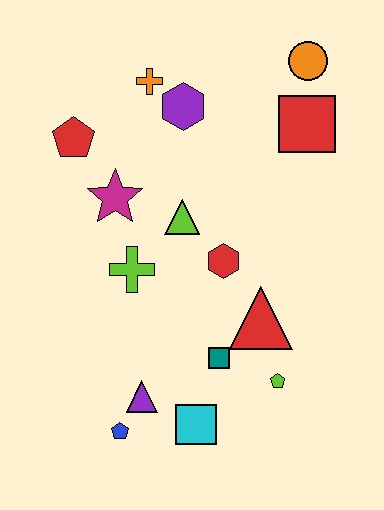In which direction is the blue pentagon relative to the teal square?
The blue pentagon is to the left of the teal square.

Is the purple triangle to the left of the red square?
Yes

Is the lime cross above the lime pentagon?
Yes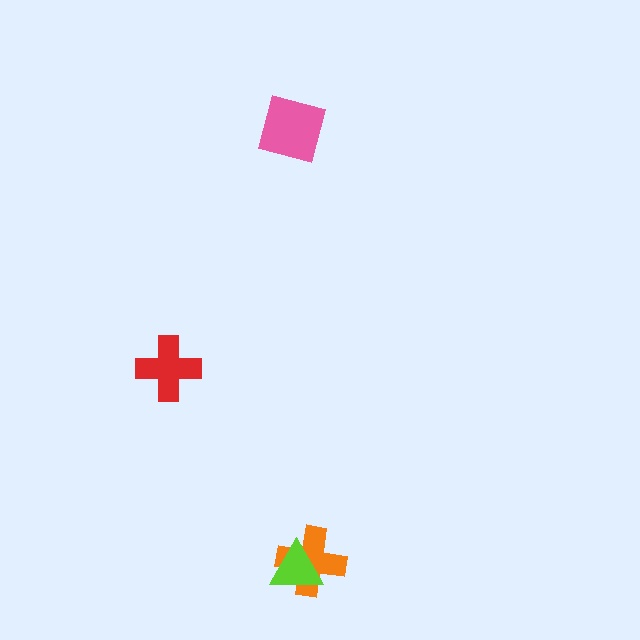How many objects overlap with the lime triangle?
1 object overlaps with the lime triangle.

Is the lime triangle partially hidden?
No, no other shape covers it.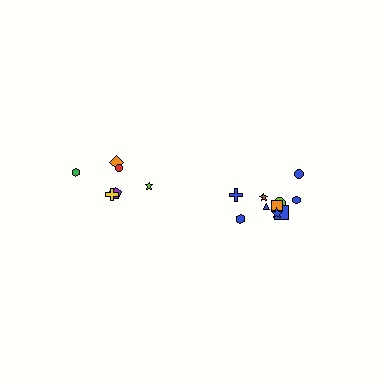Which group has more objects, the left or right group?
The right group.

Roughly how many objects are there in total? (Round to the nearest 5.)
Roughly 15 objects in total.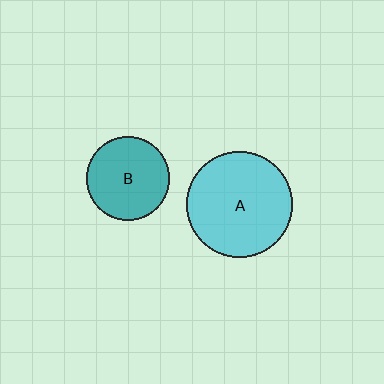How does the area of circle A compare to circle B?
Approximately 1.6 times.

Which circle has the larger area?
Circle A (cyan).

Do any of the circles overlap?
No, none of the circles overlap.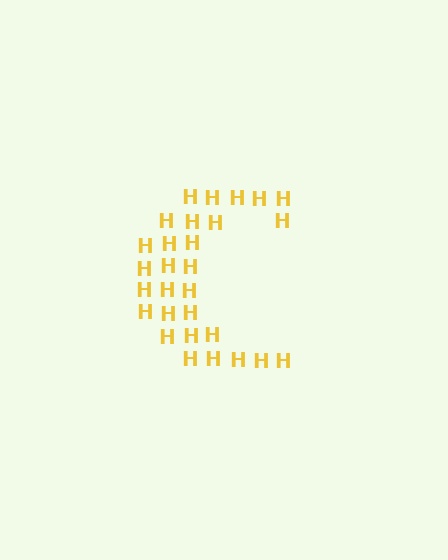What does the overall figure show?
The overall figure shows the letter C.